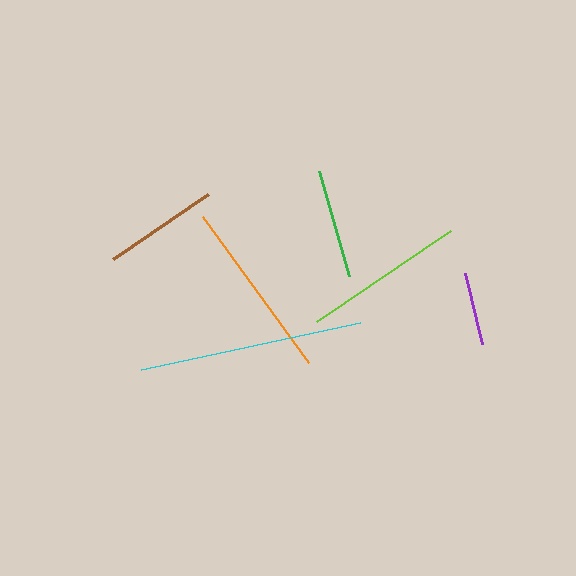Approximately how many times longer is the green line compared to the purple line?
The green line is approximately 1.5 times the length of the purple line.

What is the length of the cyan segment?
The cyan segment is approximately 224 pixels long.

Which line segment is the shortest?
The purple line is the shortest at approximately 73 pixels.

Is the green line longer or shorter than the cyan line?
The cyan line is longer than the green line.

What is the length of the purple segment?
The purple segment is approximately 73 pixels long.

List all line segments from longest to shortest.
From longest to shortest: cyan, orange, lime, brown, green, purple.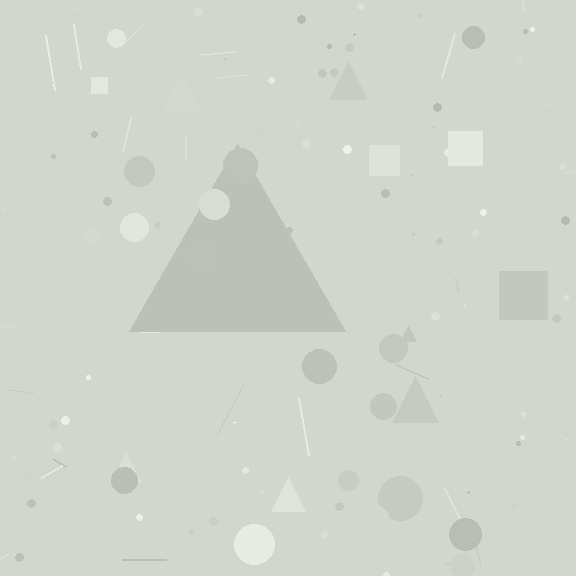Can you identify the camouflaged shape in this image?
The camouflaged shape is a triangle.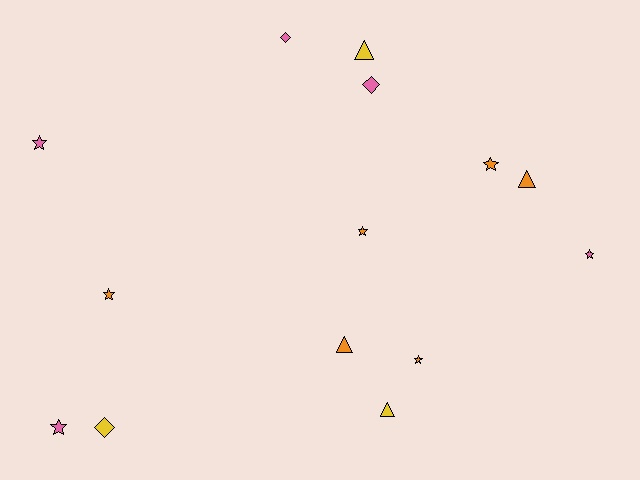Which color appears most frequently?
Orange, with 6 objects.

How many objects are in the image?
There are 14 objects.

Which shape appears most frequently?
Star, with 7 objects.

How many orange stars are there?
There are 4 orange stars.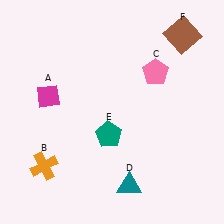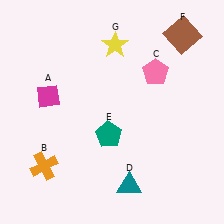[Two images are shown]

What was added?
A yellow star (G) was added in Image 2.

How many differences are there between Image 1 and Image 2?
There is 1 difference between the two images.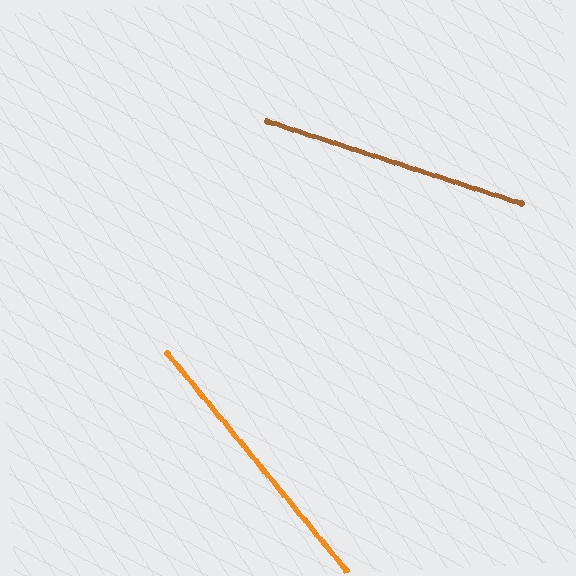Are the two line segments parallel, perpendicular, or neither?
Neither parallel nor perpendicular — they differ by about 33°.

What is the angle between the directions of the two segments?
Approximately 33 degrees.